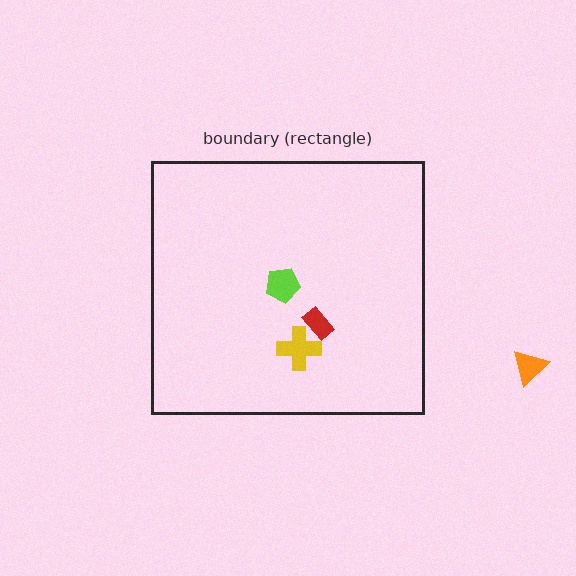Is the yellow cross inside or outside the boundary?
Inside.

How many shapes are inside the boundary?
3 inside, 1 outside.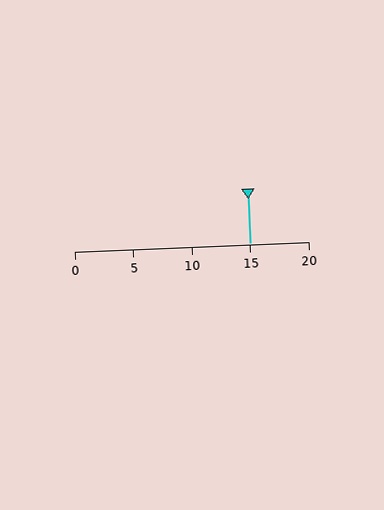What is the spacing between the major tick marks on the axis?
The major ticks are spaced 5 apart.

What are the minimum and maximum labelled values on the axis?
The axis runs from 0 to 20.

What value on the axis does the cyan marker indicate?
The marker indicates approximately 15.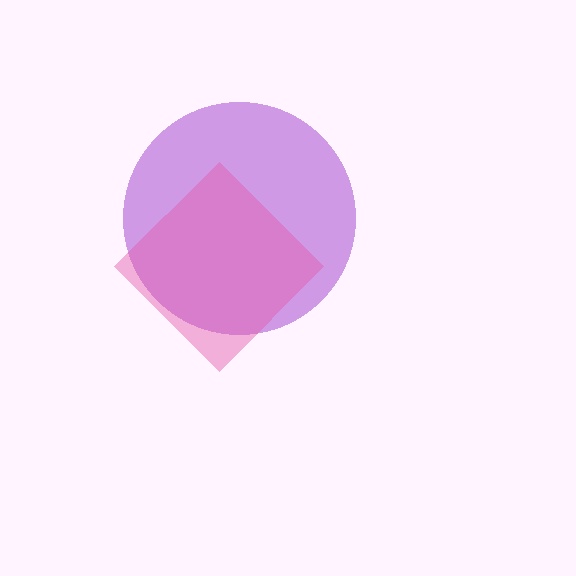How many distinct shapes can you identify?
There are 2 distinct shapes: a purple circle, a pink diamond.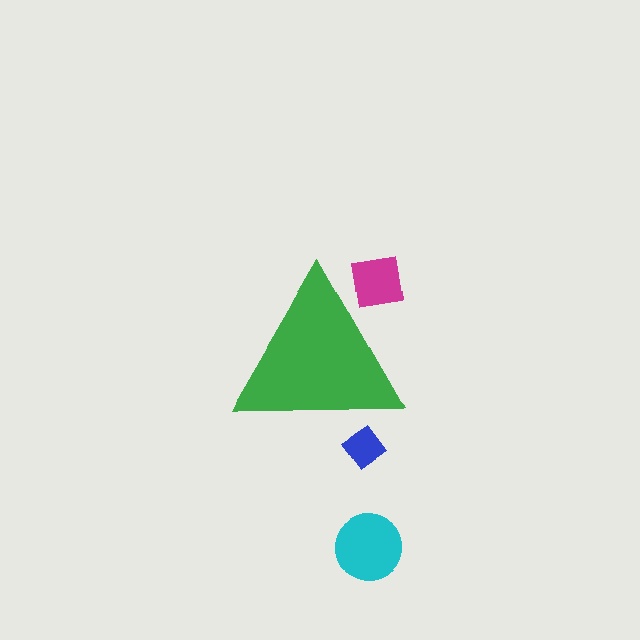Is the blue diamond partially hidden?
Yes, the blue diamond is partially hidden behind the green triangle.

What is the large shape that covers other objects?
A green triangle.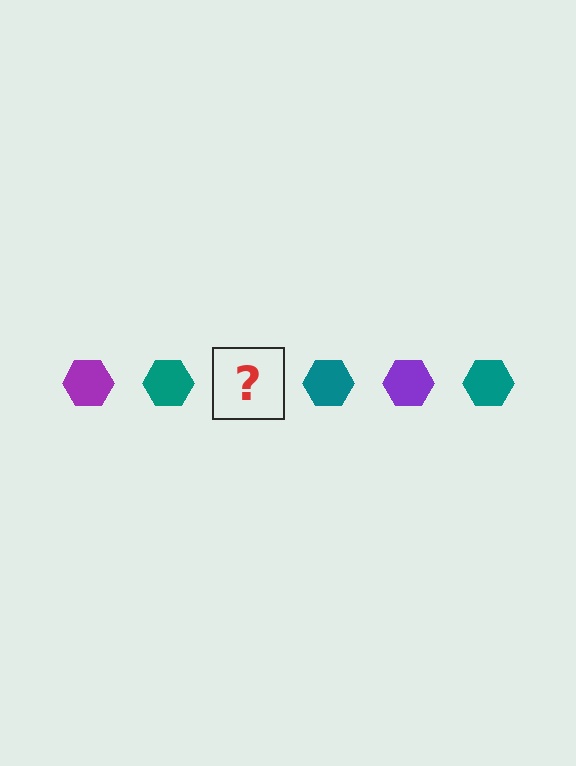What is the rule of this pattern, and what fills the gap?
The rule is that the pattern cycles through purple, teal hexagons. The gap should be filled with a purple hexagon.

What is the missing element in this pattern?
The missing element is a purple hexagon.